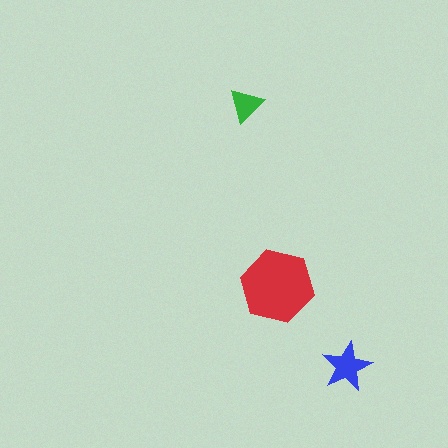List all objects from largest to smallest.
The red hexagon, the blue star, the green triangle.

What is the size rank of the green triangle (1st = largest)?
3rd.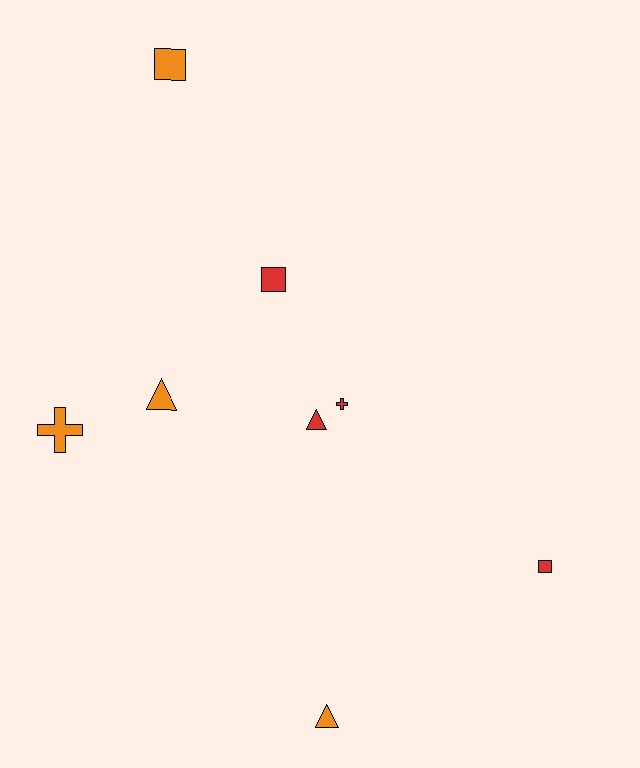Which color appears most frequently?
Orange, with 4 objects.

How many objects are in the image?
There are 8 objects.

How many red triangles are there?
There is 1 red triangle.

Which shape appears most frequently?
Square, with 3 objects.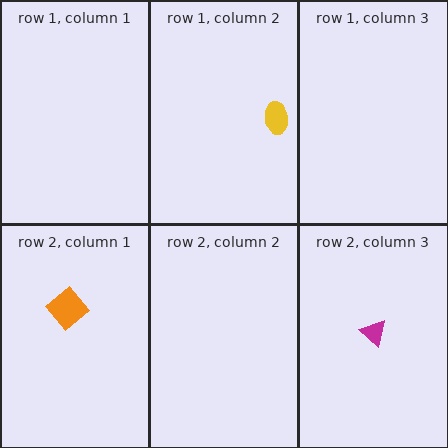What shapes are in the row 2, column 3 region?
The magenta triangle.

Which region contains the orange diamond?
The row 2, column 1 region.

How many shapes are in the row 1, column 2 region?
1.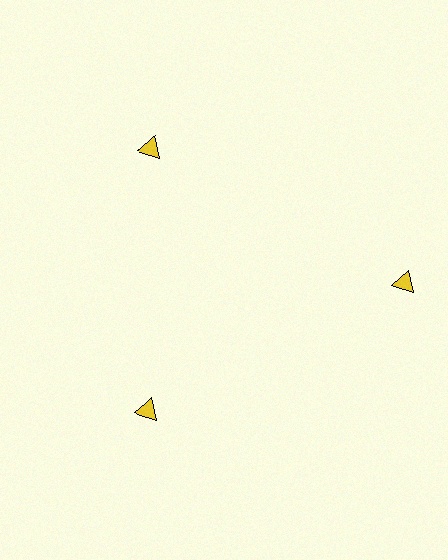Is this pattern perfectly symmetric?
No. The 3 yellow triangles are arranged in a ring, but one element near the 3 o'clock position is pushed outward from the center, breaking the 3-fold rotational symmetry.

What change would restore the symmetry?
The symmetry would be restored by moving it inward, back onto the ring so that all 3 triangles sit at equal angles and equal distance from the center.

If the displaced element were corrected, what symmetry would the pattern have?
It would have 3-fold rotational symmetry — the pattern would map onto itself every 120 degrees.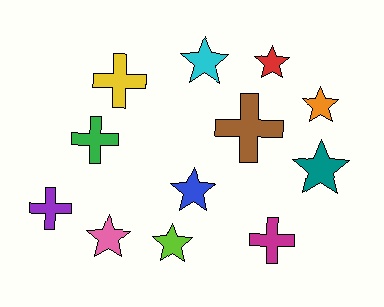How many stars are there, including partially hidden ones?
There are 7 stars.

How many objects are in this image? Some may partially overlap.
There are 12 objects.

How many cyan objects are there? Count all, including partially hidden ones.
There is 1 cyan object.